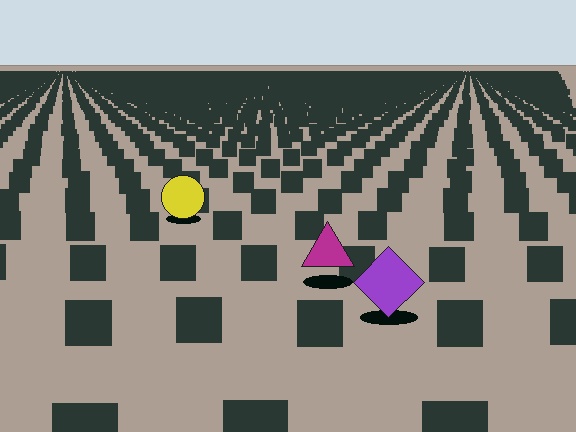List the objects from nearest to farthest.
From nearest to farthest: the purple diamond, the magenta triangle, the yellow circle.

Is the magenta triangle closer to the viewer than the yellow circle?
Yes. The magenta triangle is closer — you can tell from the texture gradient: the ground texture is coarser near it.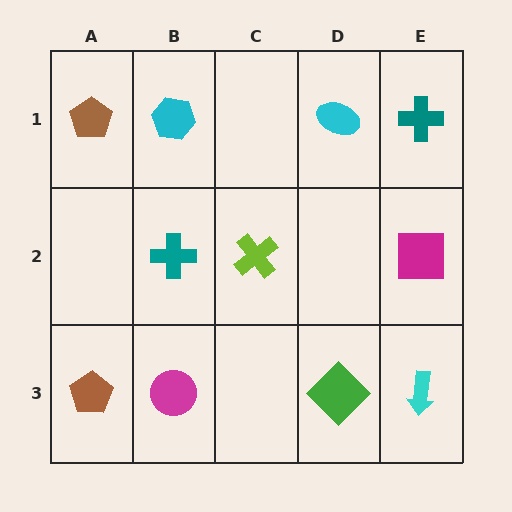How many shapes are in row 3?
4 shapes.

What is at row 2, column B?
A teal cross.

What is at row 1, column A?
A brown pentagon.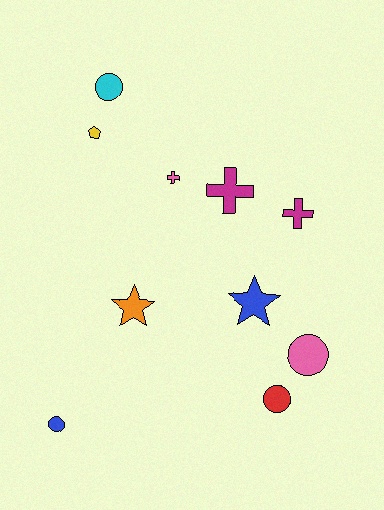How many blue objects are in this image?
There are 2 blue objects.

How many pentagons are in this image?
There is 1 pentagon.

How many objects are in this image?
There are 10 objects.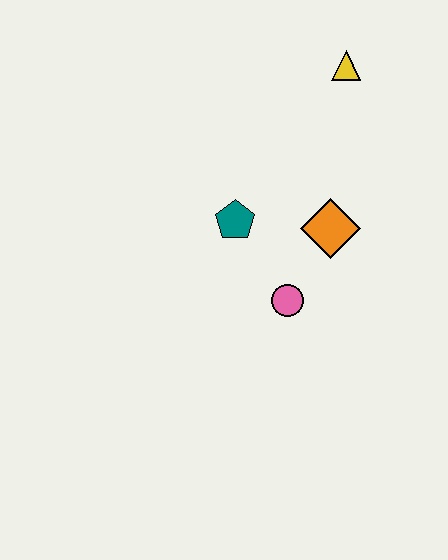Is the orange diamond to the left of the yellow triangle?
Yes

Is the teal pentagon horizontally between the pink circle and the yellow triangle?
No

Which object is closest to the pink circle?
The orange diamond is closest to the pink circle.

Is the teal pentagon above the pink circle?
Yes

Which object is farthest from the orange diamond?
The yellow triangle is farthest from the orange diamond.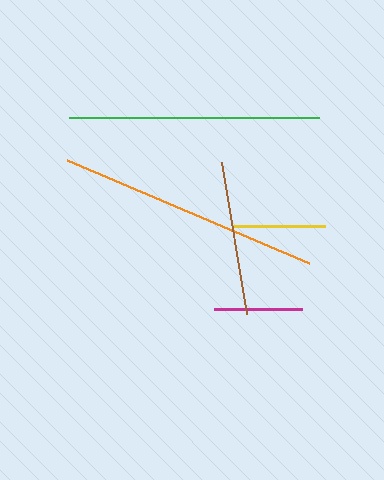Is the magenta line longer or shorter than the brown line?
The brown line is longer than the magenta line.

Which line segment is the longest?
The orange line is the longest at approximately 263 pixels.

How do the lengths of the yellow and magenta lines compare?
The yellow and magenta lines are approximately the same length.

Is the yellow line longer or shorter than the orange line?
The orange line is longer than the yellow line.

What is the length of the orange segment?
The orange segment is approximately 263 pixels long.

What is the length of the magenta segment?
The magenta segment is approximately 87 pixels long.